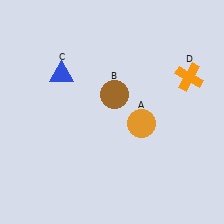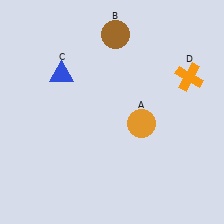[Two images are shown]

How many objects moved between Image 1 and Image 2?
1 object moved between the two images.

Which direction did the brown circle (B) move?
The brown circle (B) moved up.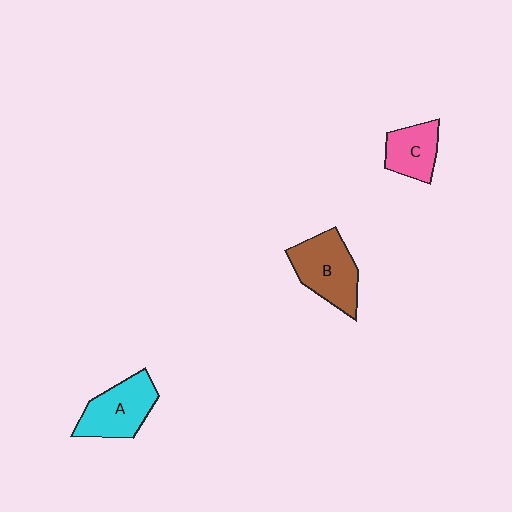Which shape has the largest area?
Shape B (brown).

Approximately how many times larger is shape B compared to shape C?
Approximately 1.5 times.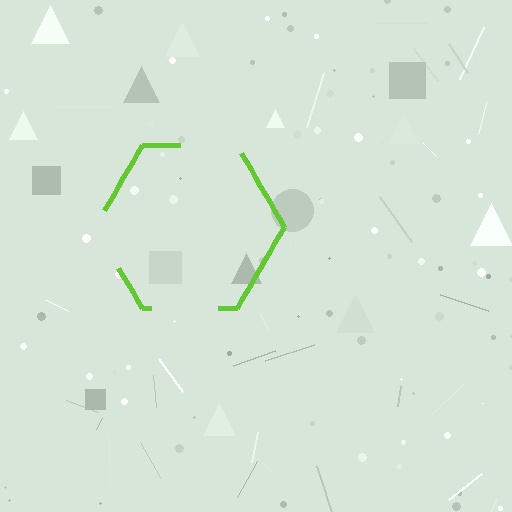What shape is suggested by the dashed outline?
The dashed outline suggests a hexagon.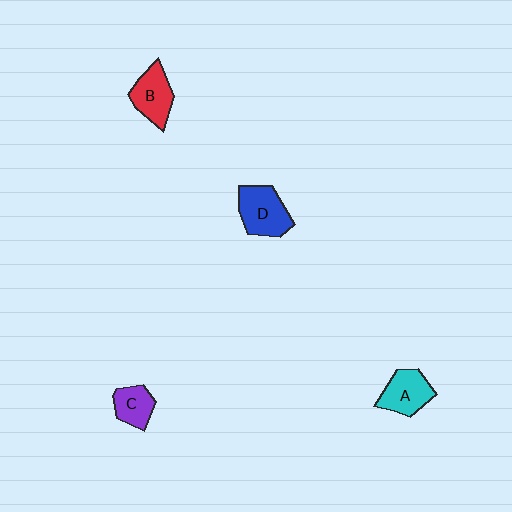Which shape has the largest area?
Shape D (blue).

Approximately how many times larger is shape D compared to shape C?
Approximately 1.6 times.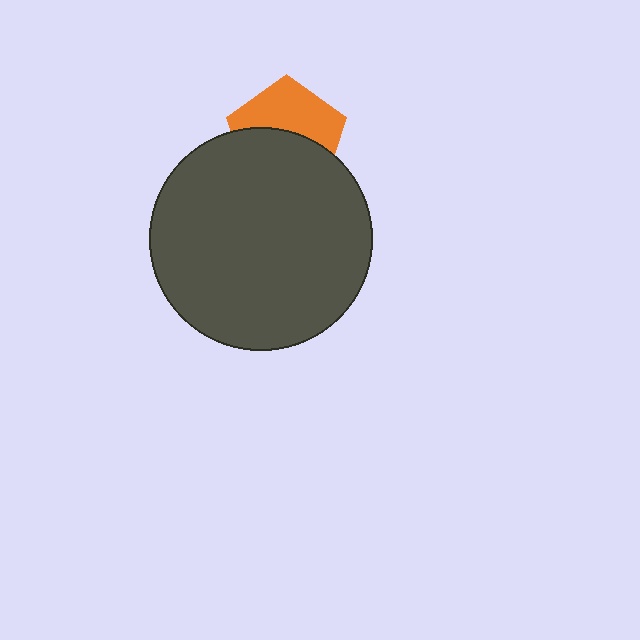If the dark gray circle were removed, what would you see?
You would see the complete orange pentagon.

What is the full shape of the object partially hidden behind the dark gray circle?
The partially hidden object is an orange pentagon.